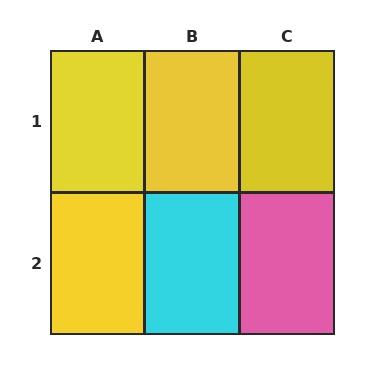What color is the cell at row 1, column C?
Yellow.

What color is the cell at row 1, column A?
Yellow.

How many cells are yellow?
4 cells are yellow.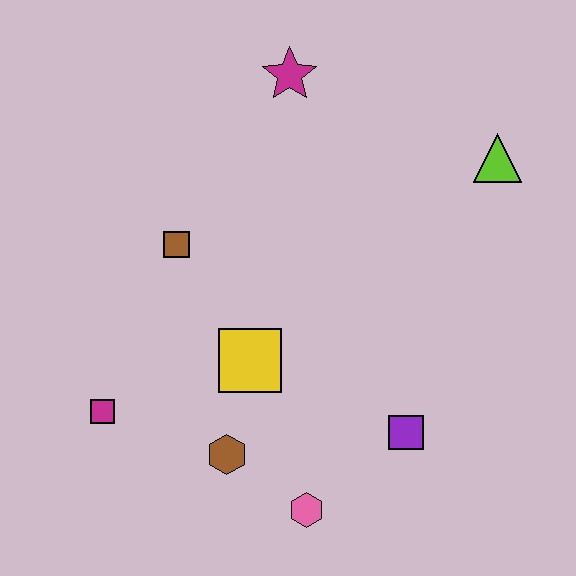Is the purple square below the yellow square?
Yes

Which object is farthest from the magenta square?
The lime triangle is farthest from the magenta square.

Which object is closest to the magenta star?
The brown square is closest to the magenta star.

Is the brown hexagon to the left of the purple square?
Yes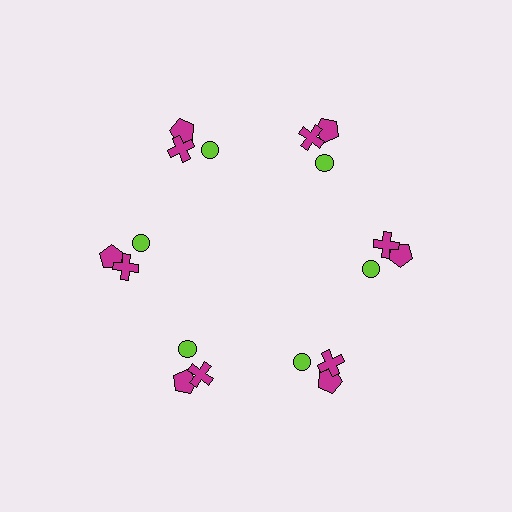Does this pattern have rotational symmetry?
Yes, this pattern has 6-fold rotational symmetry. It looks the same after rotating 60 degrees around the center.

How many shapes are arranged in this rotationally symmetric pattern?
There are 18 shapes, arranged in 6 groups of 3.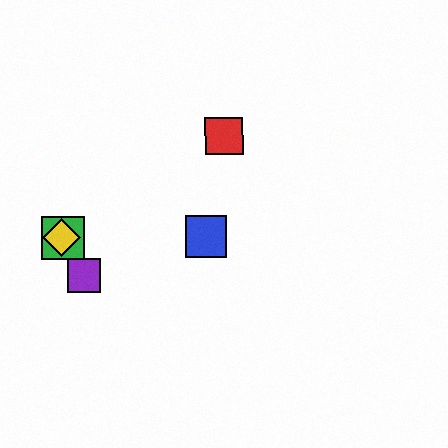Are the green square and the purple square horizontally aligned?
No, the green square is at y≈238 and the purple square is at y≈276.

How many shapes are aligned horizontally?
3 shapes (the blue square, the green square, the yellow diamond) are aligned horizontally.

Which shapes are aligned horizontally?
The blue square, the green square, the yellow diamond are aligned horizontally.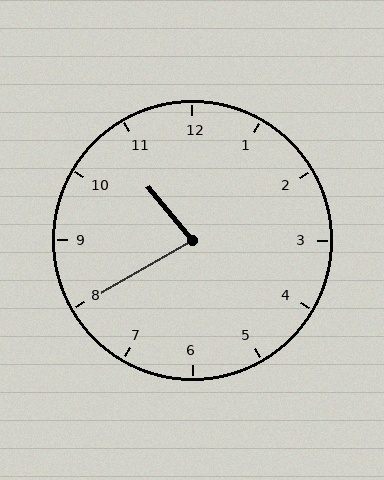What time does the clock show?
10:40.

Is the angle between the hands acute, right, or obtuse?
It is acute.